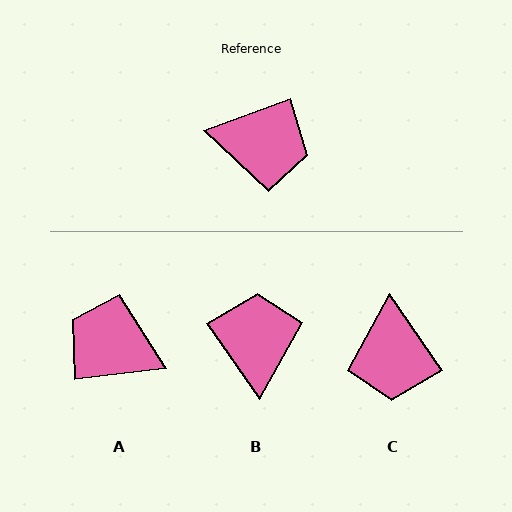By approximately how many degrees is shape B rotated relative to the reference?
Approximately 104 degrees counter-clockwise.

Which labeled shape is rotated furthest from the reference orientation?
A, about 166 degrees away.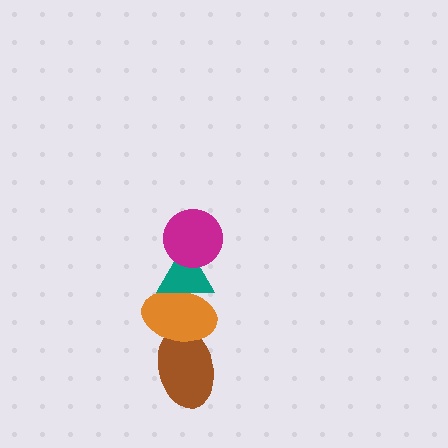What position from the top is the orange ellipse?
The orange ellipse is 3rd from the top.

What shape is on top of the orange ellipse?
The teal triangle is on top of the orange ellipse.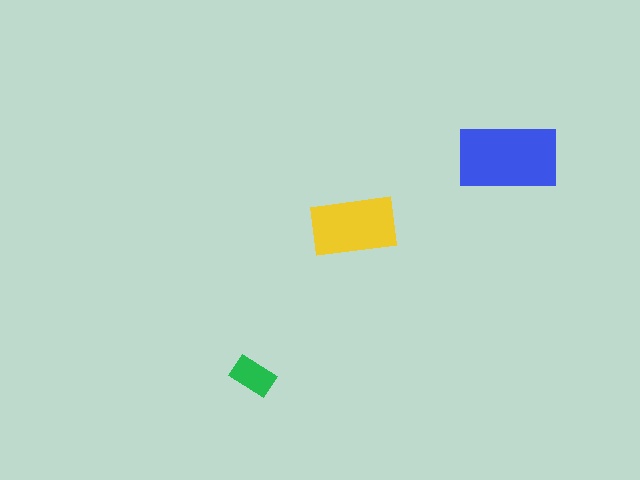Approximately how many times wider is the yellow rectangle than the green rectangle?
About 2 times wider.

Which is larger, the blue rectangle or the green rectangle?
The blue one.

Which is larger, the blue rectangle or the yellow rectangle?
The blue one.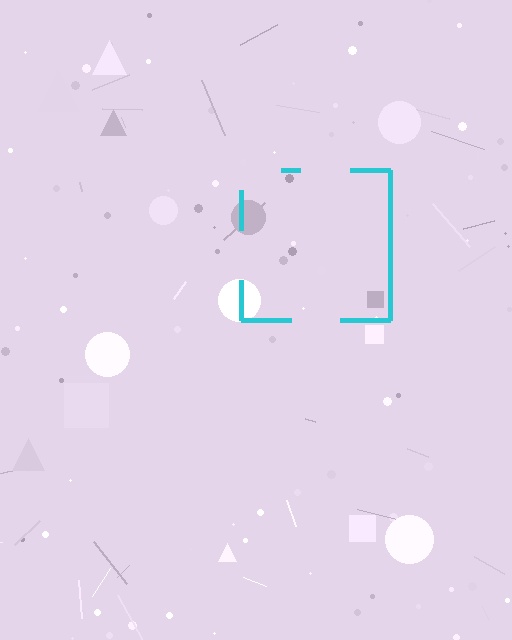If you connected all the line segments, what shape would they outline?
They would outline a square.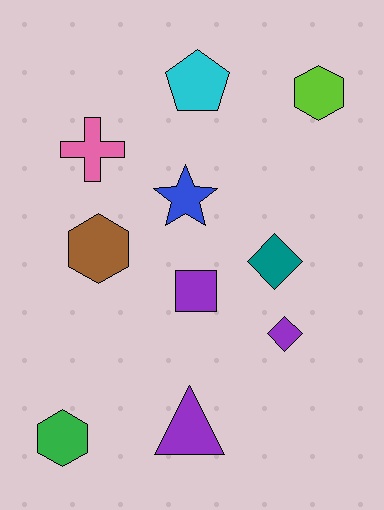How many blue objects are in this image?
There is 1 blue object.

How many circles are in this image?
There are no circles.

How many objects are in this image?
There are 10 objects.